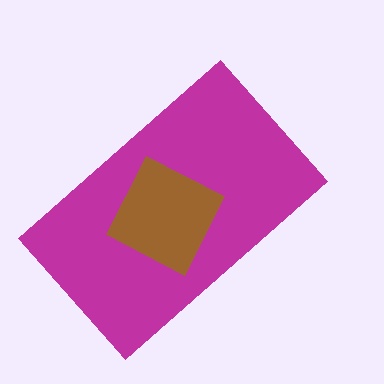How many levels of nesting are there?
2.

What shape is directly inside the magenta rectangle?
The brown diamond.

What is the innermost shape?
The brown diamond.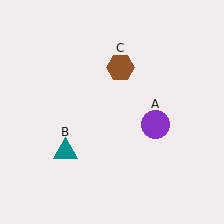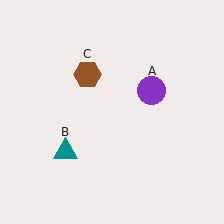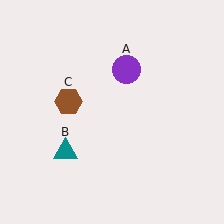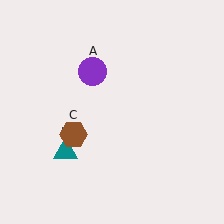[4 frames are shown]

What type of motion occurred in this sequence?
The purple circle (object A), brown hexagon (object C) rotated counterclockwise around the center of the scene.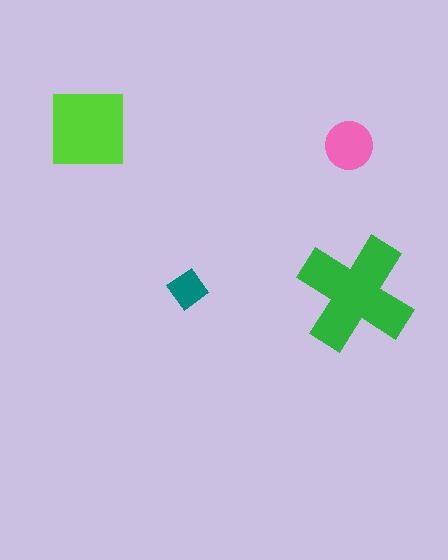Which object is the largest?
The green cross.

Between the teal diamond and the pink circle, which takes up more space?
The pink circle.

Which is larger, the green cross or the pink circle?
The green cross.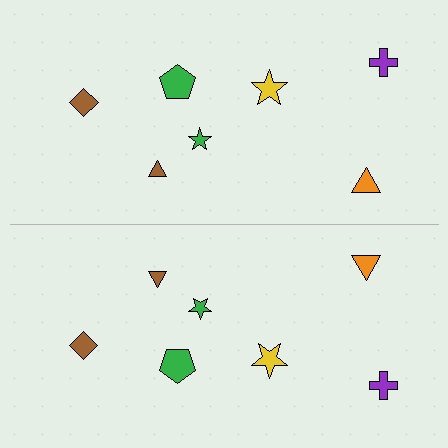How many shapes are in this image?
There are 14 shapes in this image.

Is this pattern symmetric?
Yes, this pattern has bilateral (reflection) symmetry.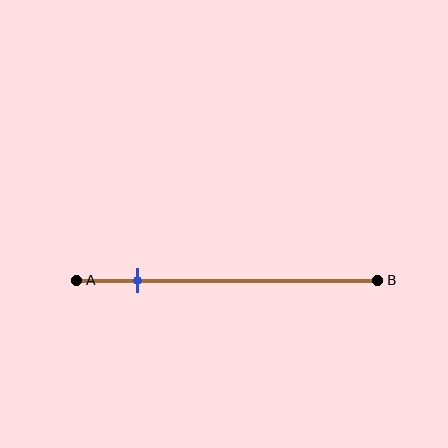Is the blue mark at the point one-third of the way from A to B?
No, the mark is at about 20% from A, not at the 33% one-third point.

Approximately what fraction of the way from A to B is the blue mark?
The blue mark is approximately 20% of the way from A to B.